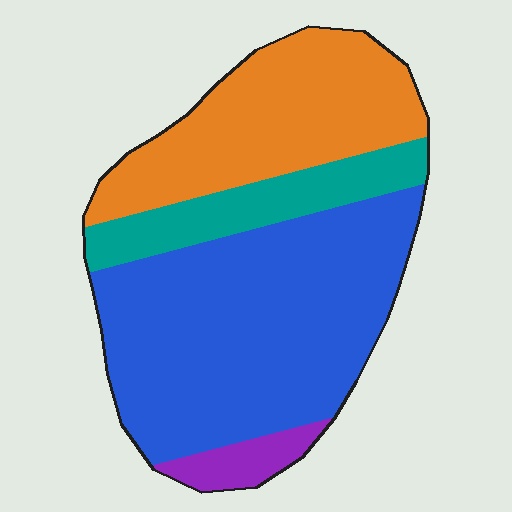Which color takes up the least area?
Purple, at roughly 5%.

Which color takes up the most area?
Blue, at roughly 50%.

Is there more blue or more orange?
Blue.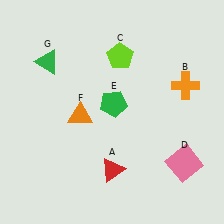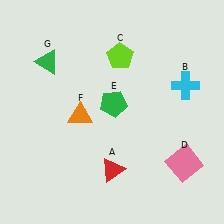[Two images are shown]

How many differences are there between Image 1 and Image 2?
There is 1 difference between the two images.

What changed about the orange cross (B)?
In Image 1, B is orange. In Image 2, it changed to cyan.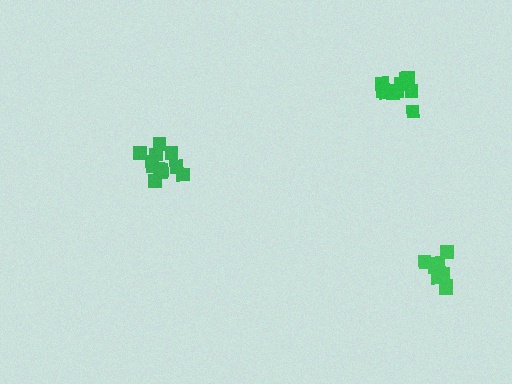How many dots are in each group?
Group 1: 14 dots, Group 2: 8 dots, Group 3: 11 dots (33 total).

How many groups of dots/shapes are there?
There are 3 groups.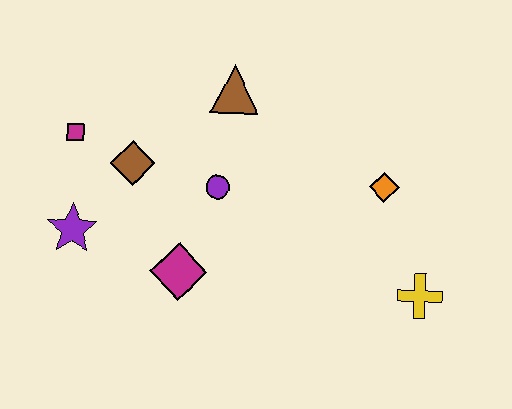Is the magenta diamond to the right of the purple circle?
No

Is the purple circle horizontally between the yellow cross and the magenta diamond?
Yes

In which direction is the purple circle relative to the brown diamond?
The purple circle is to the right of the brown diamond.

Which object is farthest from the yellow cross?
The magenta square is farthest from the yellow cross.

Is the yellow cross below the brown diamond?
Yes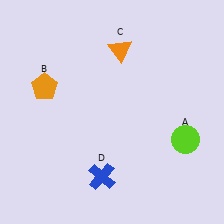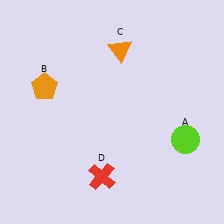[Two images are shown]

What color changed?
The cross (D) changed from blue in Image 1 to red in Image 2.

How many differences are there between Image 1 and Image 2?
There is 1 difference between the two images.